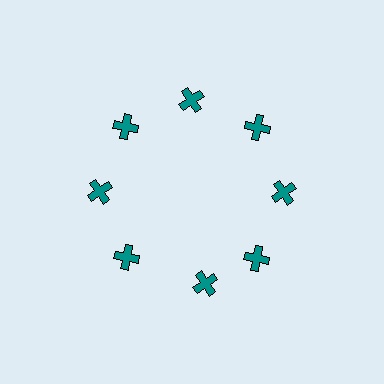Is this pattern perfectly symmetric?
No. The 8 teal crosses are arranged in a ring, but one element near the 6 o'clock position is rotated out of alignment along the ring, breaking the 8-fold rotational symmetry.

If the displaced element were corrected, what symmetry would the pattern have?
It would have 8-fold rotational symmetry — the pattern would map onto itself every 45 degrees.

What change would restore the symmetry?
The symmetry would be restored by rotating it back into even spacing with its neighbors so that all 8 crosses sit at equal angles and equal distance from the center.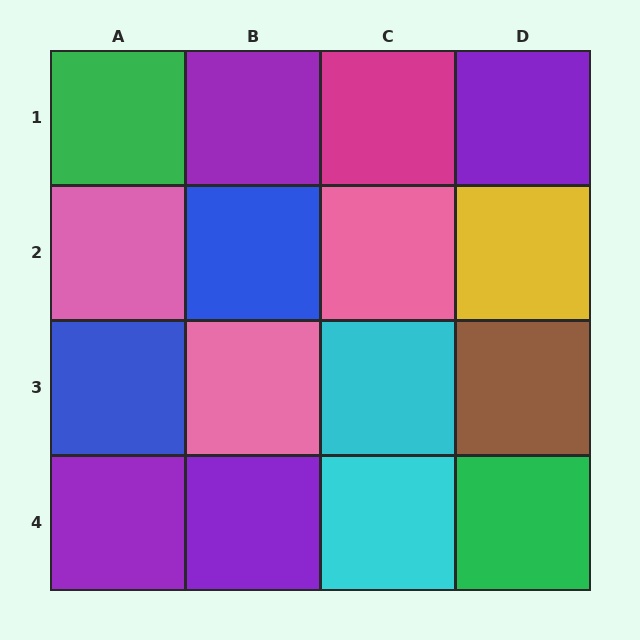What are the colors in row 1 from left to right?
Green, purple, magenta, purple.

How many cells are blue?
2 cells are blue.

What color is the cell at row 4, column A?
Purple.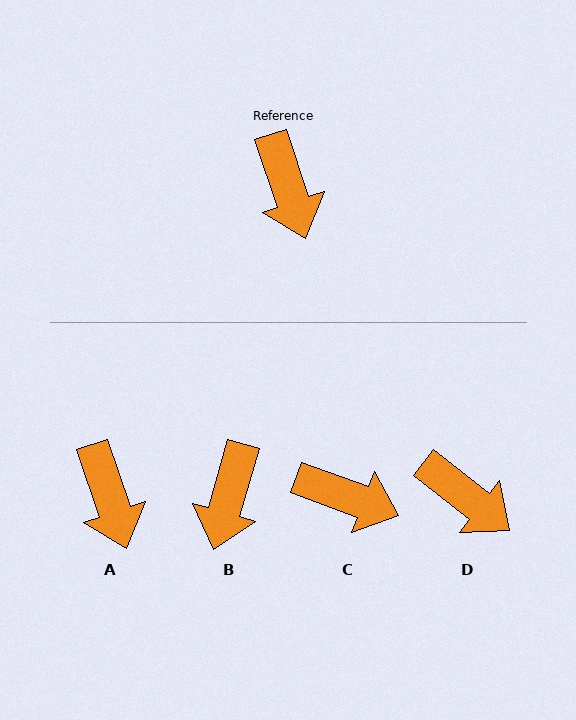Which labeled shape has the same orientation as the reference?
A.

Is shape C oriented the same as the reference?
No, it is off by about 51 degrees.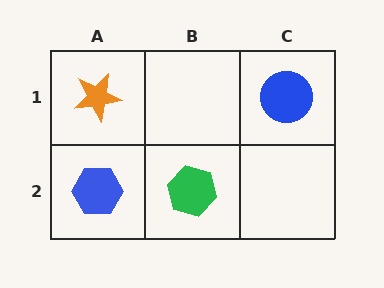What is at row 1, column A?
An orange star.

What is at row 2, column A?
A blue hexagon.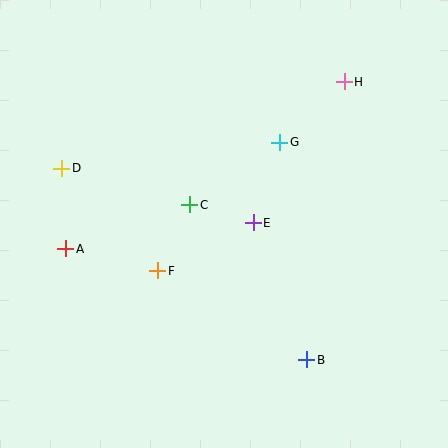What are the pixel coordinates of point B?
Point B is at (307, 360).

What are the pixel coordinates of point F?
Point F is at (158, 271).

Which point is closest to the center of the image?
Point E at (253, 223) is closest to the center.